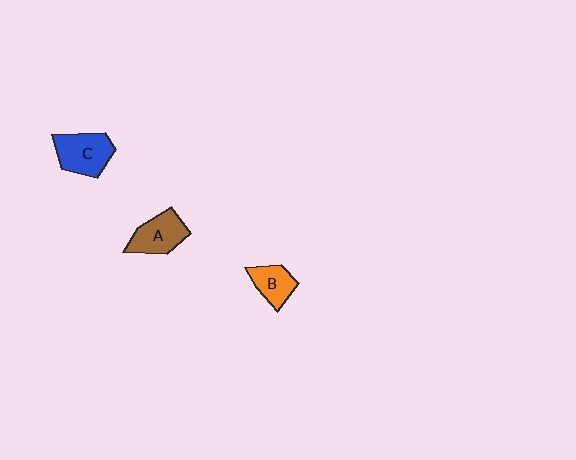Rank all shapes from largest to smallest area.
From largest to smallest: C (blue), A (brown), B (orange).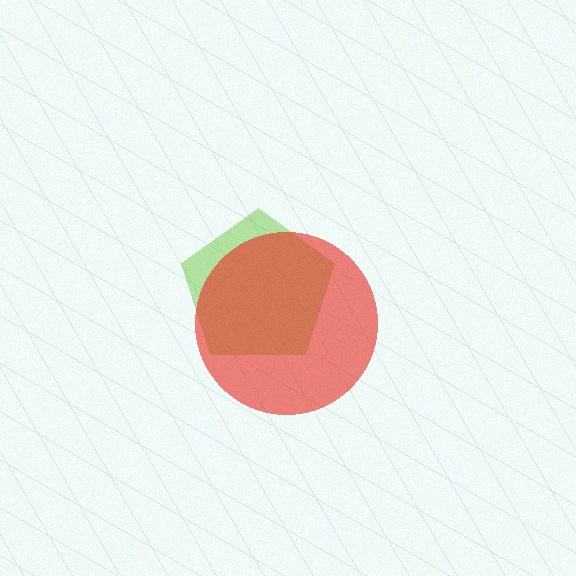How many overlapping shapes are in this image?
There are 2 overlapping shapes in the image.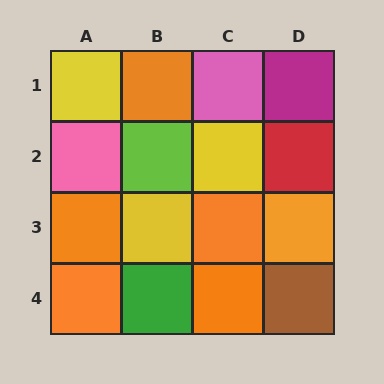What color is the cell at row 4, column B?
Green.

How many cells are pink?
2 cells are pink.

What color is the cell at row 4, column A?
Orange.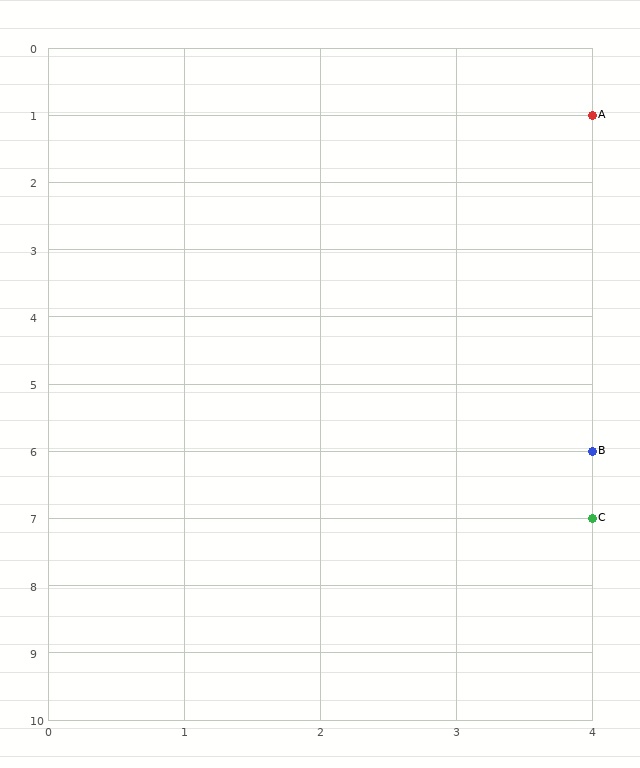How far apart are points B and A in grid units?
Points B and A are 5 rows apart.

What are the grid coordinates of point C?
Point C is at grid coordinates (4, 7).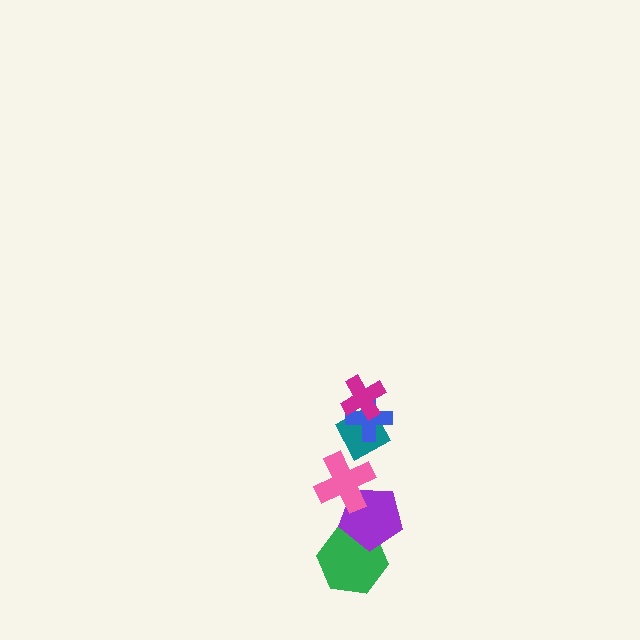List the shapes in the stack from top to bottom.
From top to bottom: the magenta cross, the blue cross, the teal diamond, the pink cross, the purple pentagon, the green hexagon.